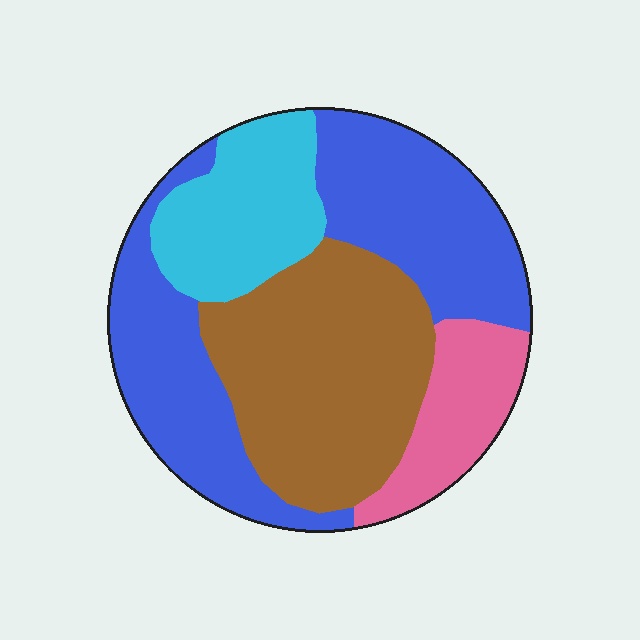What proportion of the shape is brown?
Brown covers 32% of the shape.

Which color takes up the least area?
Pink, at roughly 10%.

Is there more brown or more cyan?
Brown.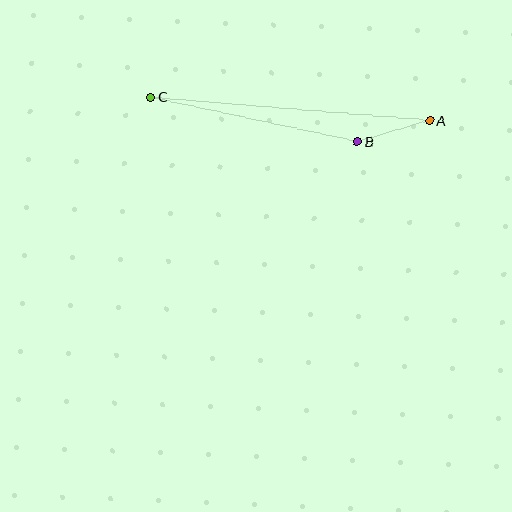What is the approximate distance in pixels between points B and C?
The distance between B and C is approximately 211 pixels.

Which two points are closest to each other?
Points A and B are closest to each other.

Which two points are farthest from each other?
Points A and C are farthest from each other.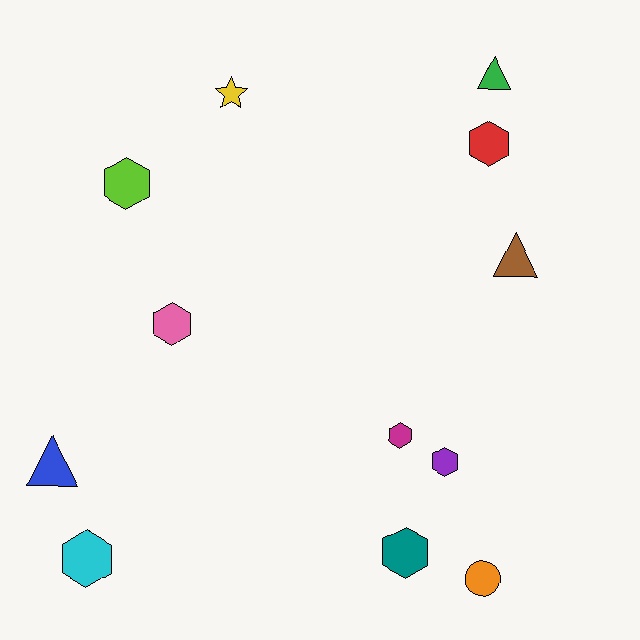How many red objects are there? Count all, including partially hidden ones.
There is 1 red object.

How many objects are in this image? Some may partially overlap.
There are 12 objects.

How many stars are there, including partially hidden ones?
There is 1 star.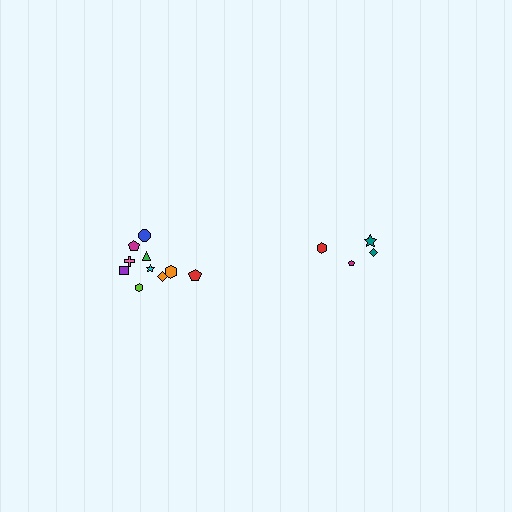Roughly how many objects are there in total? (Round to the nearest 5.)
Roughly 15 objects in total.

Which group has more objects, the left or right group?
The left group.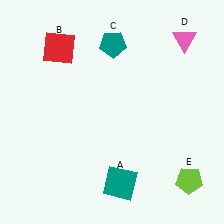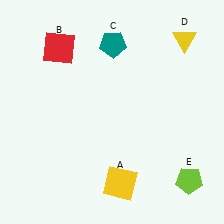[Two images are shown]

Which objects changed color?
A changed from teal to yellow. D changed from pink to yellow.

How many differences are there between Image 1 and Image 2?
There are 2 differences between the two images.